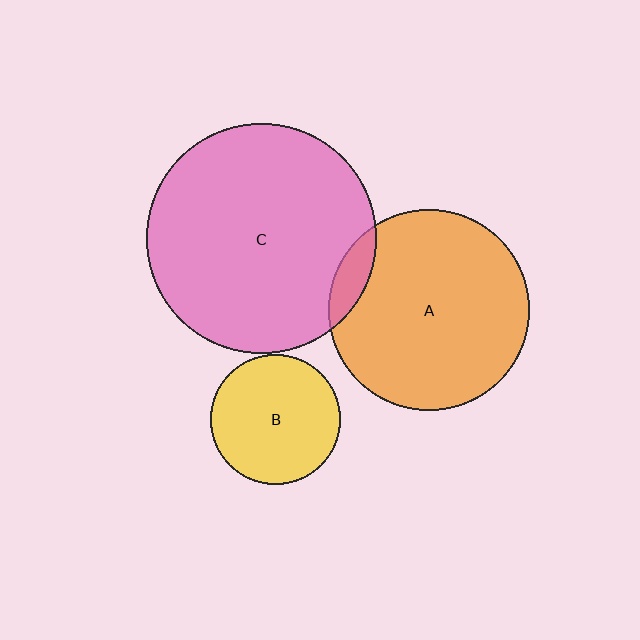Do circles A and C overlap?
Yes.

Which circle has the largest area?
Circle C (pink).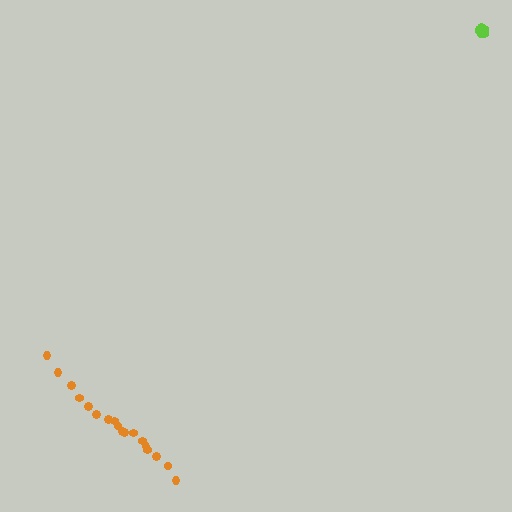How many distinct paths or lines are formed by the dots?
There are 2 distinct paths.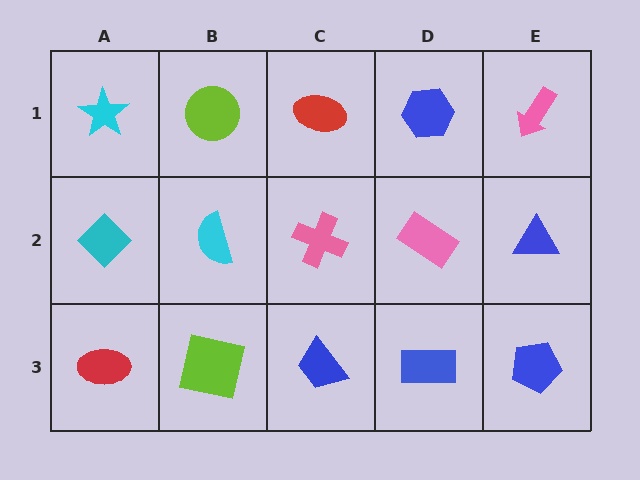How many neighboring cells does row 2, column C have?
4.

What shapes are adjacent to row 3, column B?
A cyan semicircle (row 2, column B), a red ellipse (row 3, column A), a blue trapezoid (row 3, column C).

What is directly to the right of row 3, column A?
A lime square.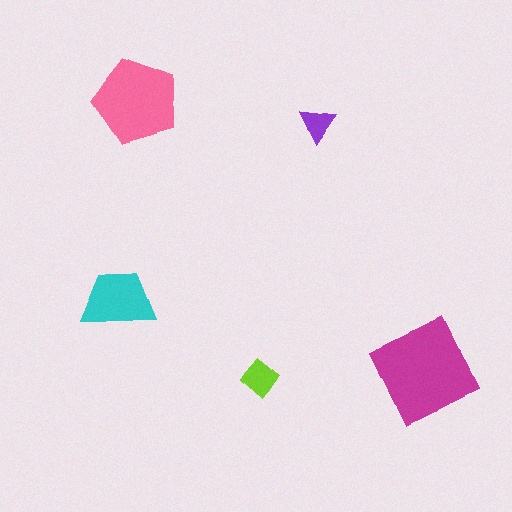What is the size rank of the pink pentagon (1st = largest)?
2nd.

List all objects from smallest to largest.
The purple triangle, the lime diamond, the cyan trapezoid, the pink pentagon, the magenta diamond.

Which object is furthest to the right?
The magenta diamond is rightmost.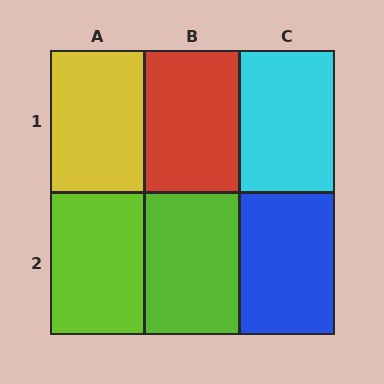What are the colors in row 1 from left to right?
Yellow, red, cyan.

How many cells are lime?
2 cells are lime.